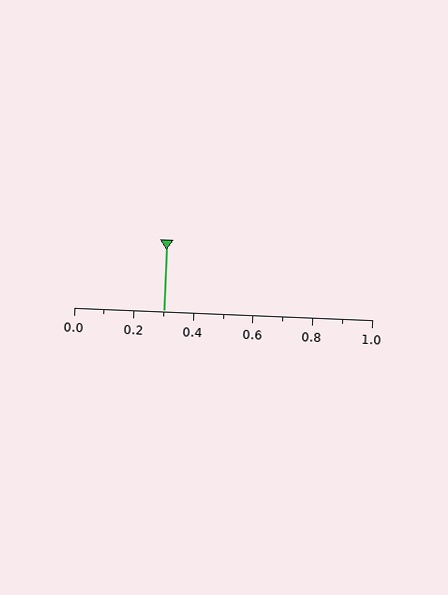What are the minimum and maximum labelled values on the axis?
The axis runs from 0.0 to 1.0.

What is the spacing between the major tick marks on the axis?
The major ticks are spaced 0.2 apart.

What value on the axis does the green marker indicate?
The marker indicates approximately 0.3.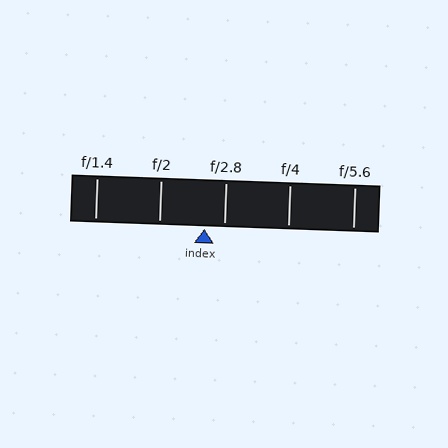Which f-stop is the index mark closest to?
The index mark is closest to f/2.8.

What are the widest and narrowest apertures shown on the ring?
The widest aperture shown is f/1.4 and the narrowest is f/5.6.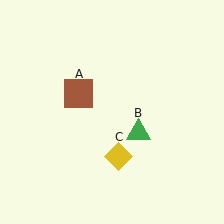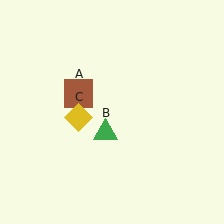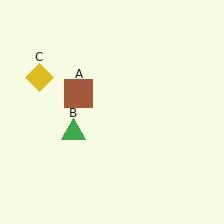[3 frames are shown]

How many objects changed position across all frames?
2 objects changed position: green triangle (object B), yellow diamond (object C).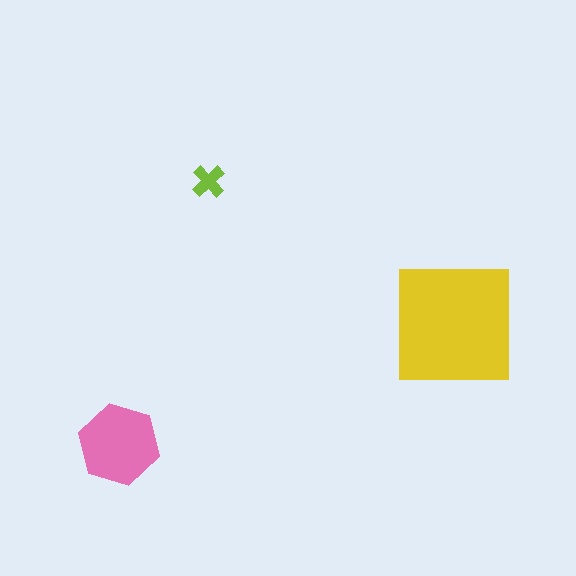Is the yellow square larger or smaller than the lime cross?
Larger.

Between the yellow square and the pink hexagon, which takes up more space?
The yellow square.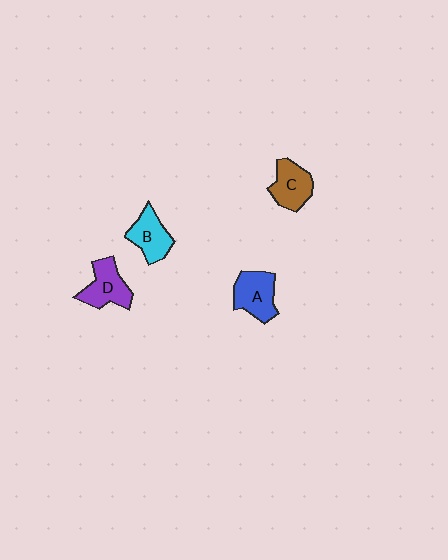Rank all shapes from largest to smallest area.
From largest to smallest: A (blue), D (purple), C (brown), B (cyan).